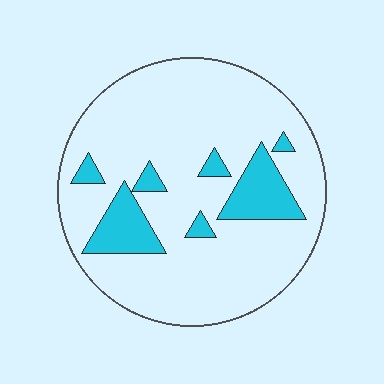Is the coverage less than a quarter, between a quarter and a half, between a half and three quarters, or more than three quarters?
Less than a quarter.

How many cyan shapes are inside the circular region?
7.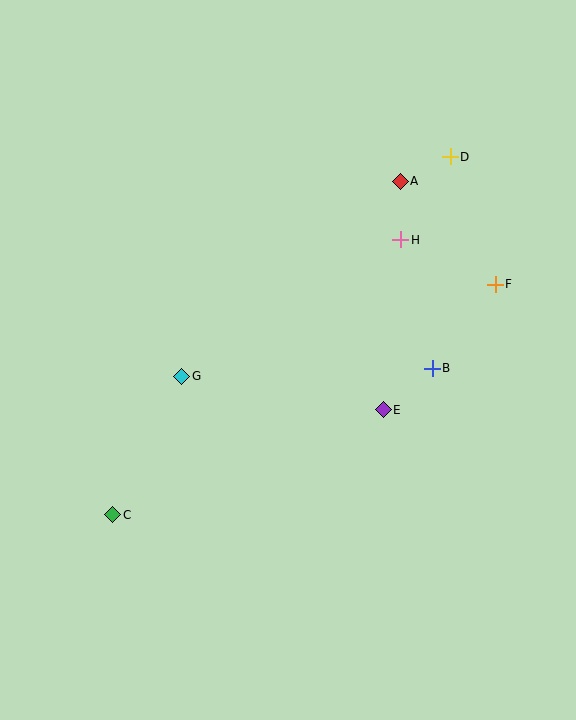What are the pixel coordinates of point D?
Point D is at (450, 157).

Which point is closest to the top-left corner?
Point G is closest to the top-left corner.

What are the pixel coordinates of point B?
Point B is at (432, 368).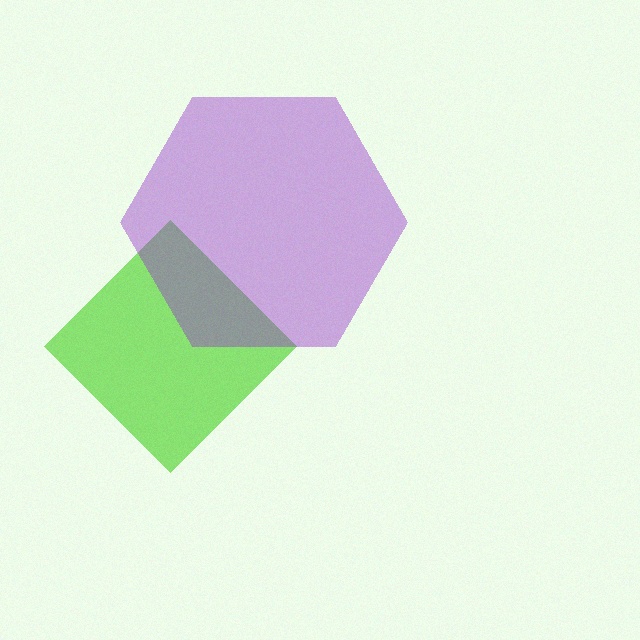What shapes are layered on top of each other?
The layered shapes are: a lime diamond, a purple hexagon.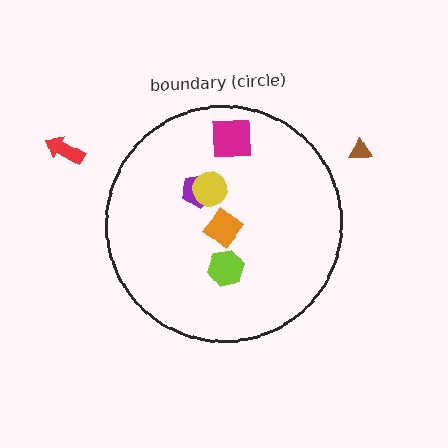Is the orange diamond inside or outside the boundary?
Inside.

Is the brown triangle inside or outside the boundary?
Outside.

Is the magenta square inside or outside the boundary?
Inside.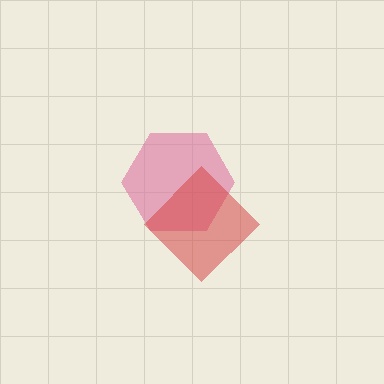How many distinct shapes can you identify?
There are 2 distinct shapes: a pink hexagon, a red diamond.